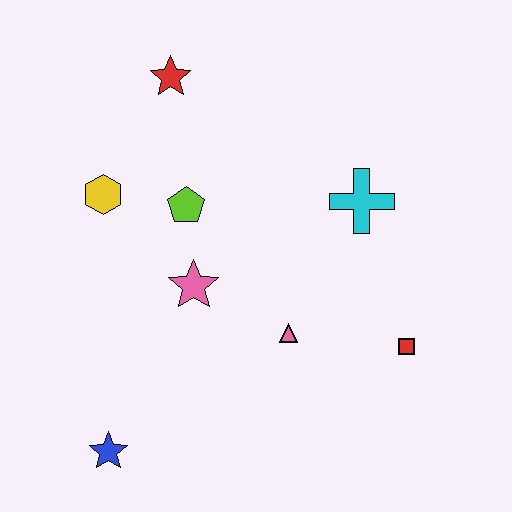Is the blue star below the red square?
Yes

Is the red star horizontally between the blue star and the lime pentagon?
Yes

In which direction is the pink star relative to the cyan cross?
The pink star is to the left of the cyan cross.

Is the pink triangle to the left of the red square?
Yes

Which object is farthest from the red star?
The blue star is farthest from the red star.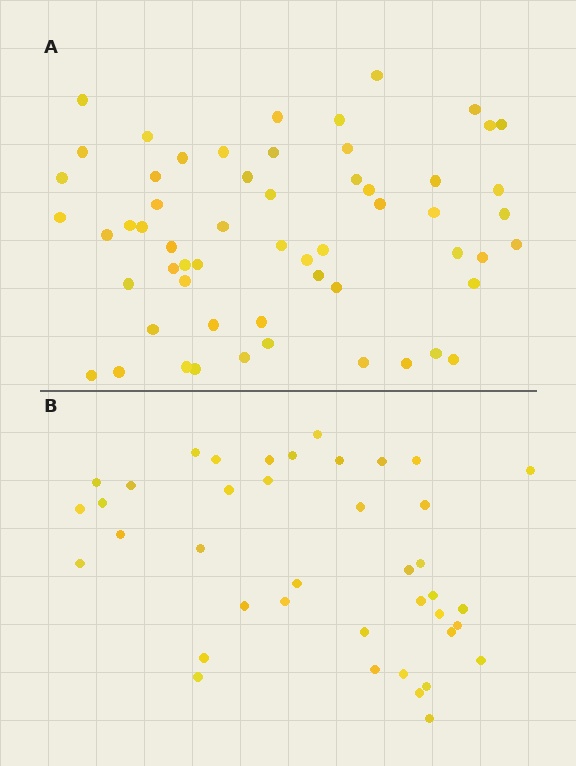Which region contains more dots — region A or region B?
Region A (the top region) has more dots.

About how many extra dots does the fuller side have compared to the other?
Region A has approximately 20 more dots than region B.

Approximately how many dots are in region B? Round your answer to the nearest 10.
About 40 dots.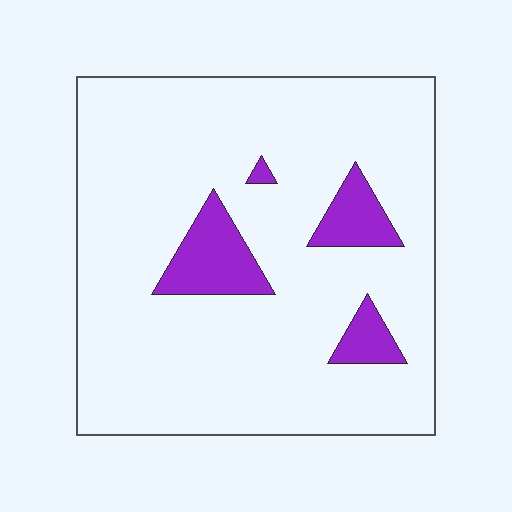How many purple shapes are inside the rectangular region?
4.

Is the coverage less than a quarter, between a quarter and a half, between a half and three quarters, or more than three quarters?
Less than a quarter.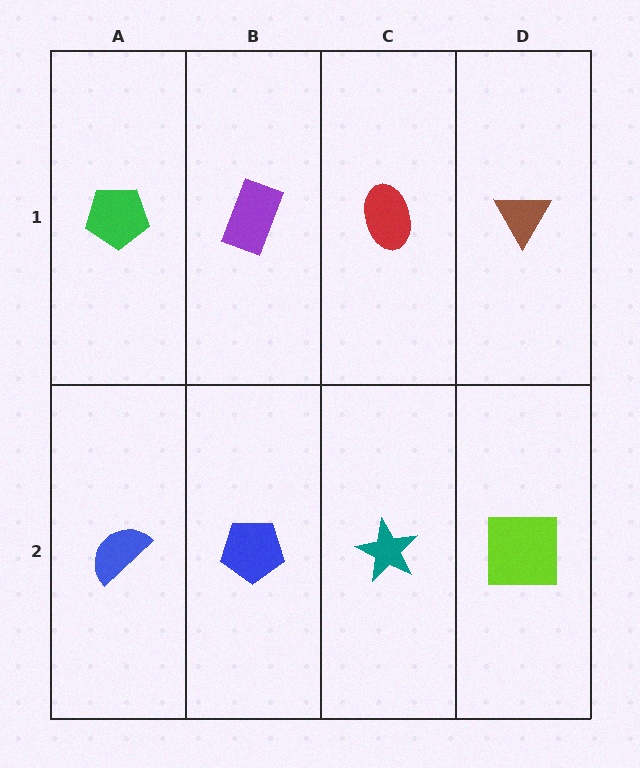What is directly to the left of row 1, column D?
A red ellipse.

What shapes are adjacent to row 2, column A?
A green pentagon (row 1, column A), a blue pentagon (row 2, column B).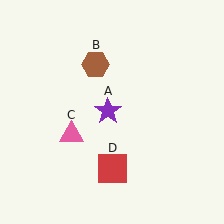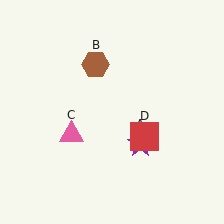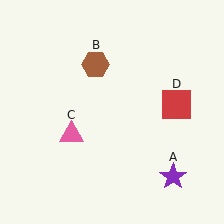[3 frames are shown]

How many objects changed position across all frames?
2 objects changed position: purple star (object A), red square (object D).